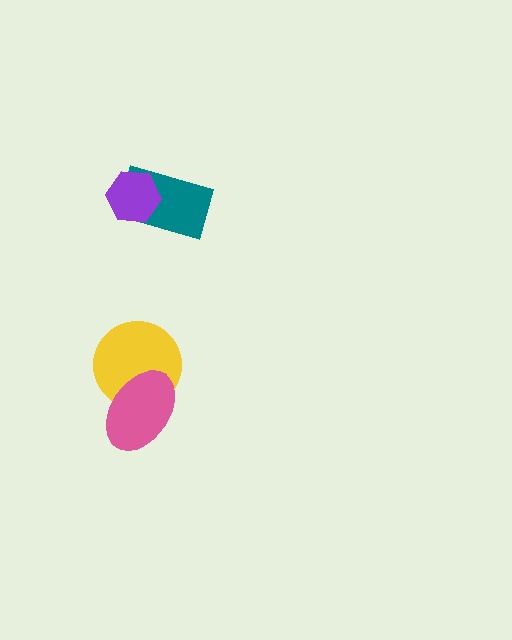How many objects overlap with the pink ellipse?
1 object overlaps with the pink ellipse.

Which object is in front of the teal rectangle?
The purple hexagon is in front of the teal rectangle.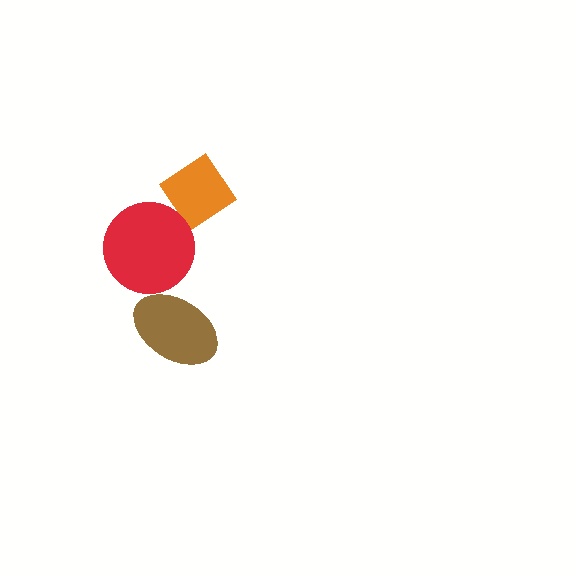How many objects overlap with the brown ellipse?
0 objects overlap with the brown ellipse.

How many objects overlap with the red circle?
1 object overlaps with the red circle.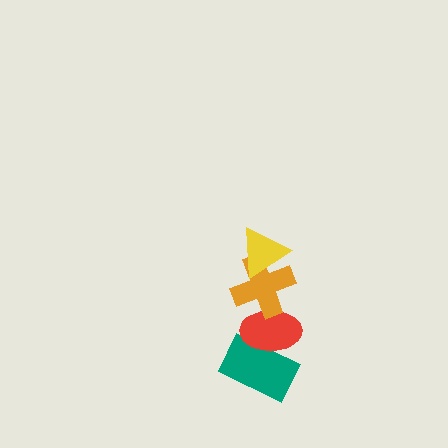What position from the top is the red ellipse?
The red ellipse is 3rd from the top.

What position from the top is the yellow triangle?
The yellow triangle is 1st from the top.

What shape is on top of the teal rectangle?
The red ellipse is on top of the teal rectangle.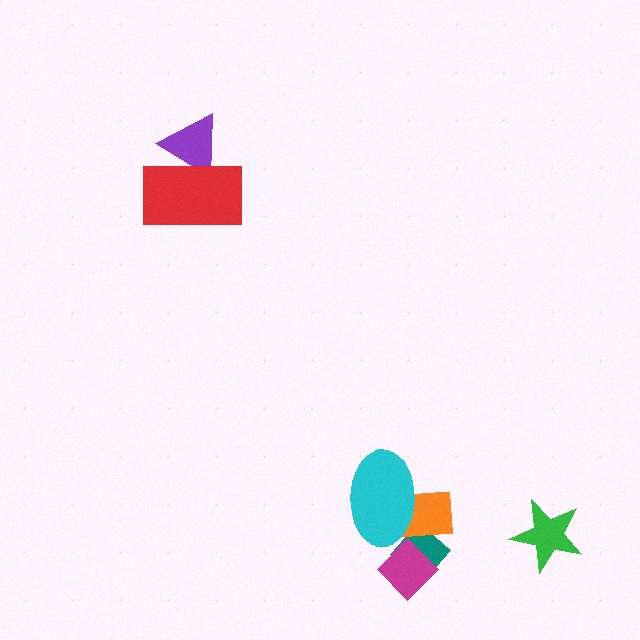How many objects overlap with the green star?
0 objects overlap with the green star.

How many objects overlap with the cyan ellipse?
2 objects overlap with the cyan ellipse.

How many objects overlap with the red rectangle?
1 object overlaps with the red rectangle.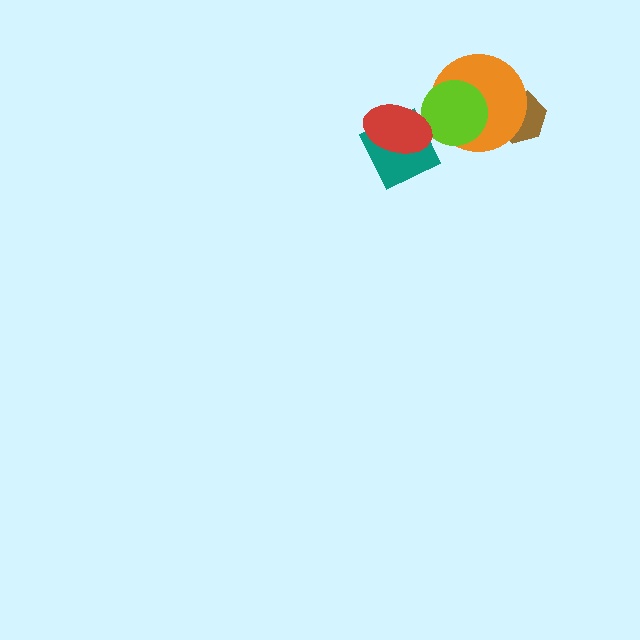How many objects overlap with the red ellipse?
2 objects overlap with the red ellipse.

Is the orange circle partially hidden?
Yes, it is partially covered by another shape.